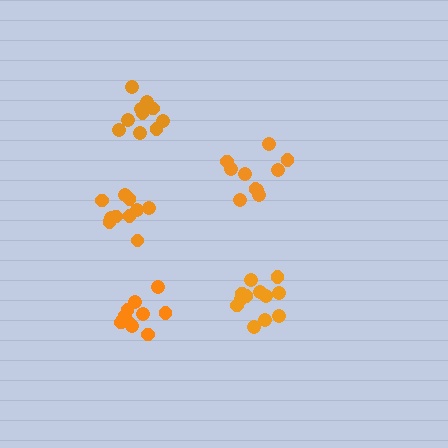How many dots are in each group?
Group 1: 12 dots, Group 2: 10 dots, Group 3: 10 dots, Group 4: 12 dots, Group 5: 10 dots (54 total).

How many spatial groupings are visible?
There are 5 spatial groupings.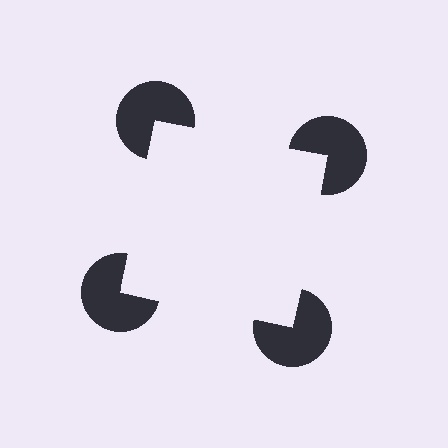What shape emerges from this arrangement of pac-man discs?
An illusory square — its edges are inferred from the aligned wedge cuts in the pac-man discs, not physically drawn.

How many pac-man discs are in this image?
There are 4 — one at each vertex of the illusory square.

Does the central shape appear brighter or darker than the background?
It typically appears slightly brighter than the background, even though no actual brightness change is drawn.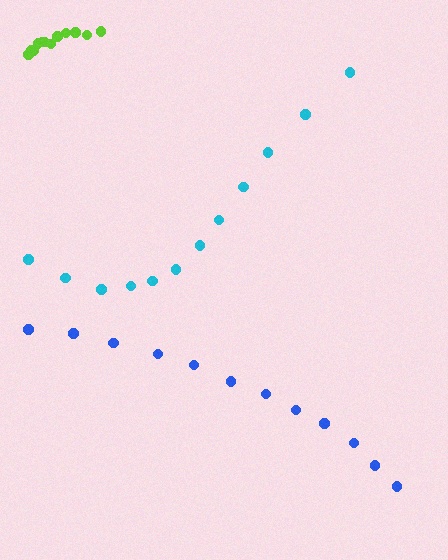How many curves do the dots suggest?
There are 3 distinct paths.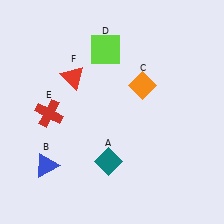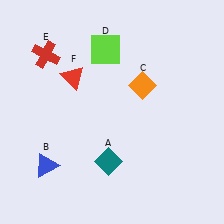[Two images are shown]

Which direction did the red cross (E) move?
The red cross (E) moved up.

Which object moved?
The red cross (E) moved up.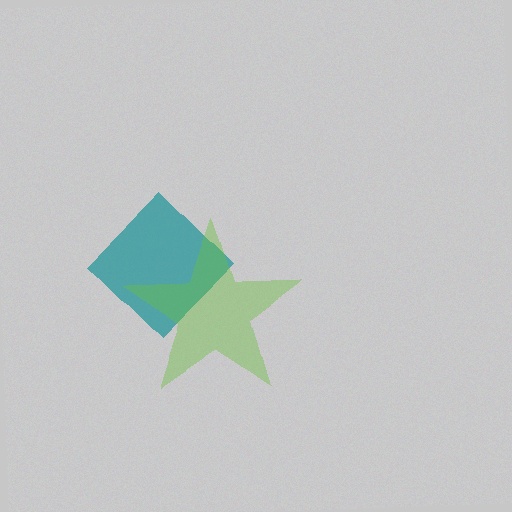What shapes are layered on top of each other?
The layered shapes are: a teal diamond, a lime star.